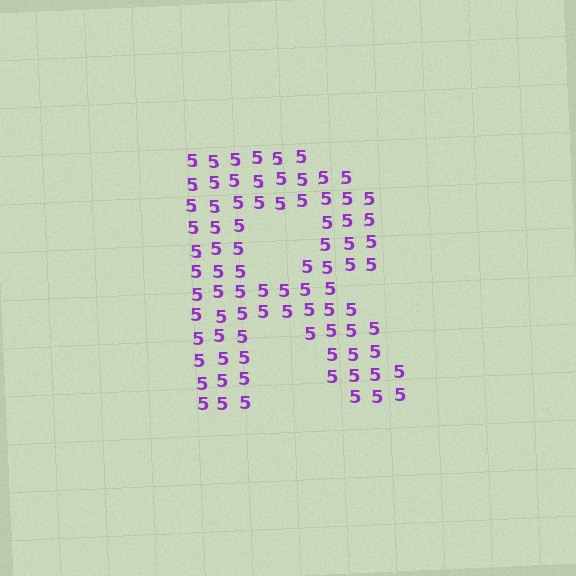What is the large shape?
The large shape is the letter R.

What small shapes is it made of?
It is made of small digit 5's.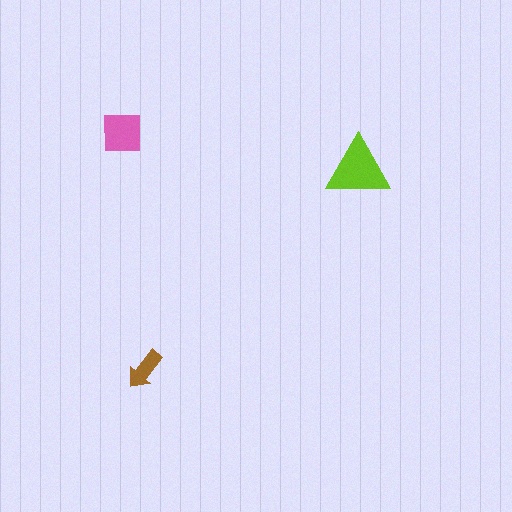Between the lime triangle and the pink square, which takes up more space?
The lime triangle.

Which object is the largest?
The lime triangle.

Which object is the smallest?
The brown arrow.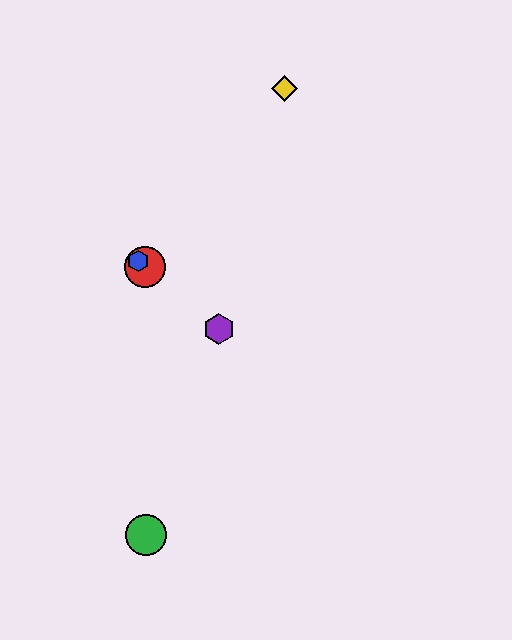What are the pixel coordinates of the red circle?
The red circle is at (145, 267).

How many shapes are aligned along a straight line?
3 shapes (the red circle, the blue hexagon, the purple hexagon) are aligned along a straight line.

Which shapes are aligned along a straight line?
The red circle, the blue hexagon, the purple hexagon are aligned along a straight line.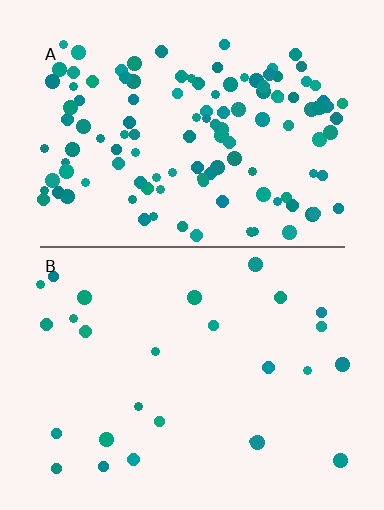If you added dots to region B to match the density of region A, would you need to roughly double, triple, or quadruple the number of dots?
Approximately quadruple.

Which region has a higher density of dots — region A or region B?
A (the top).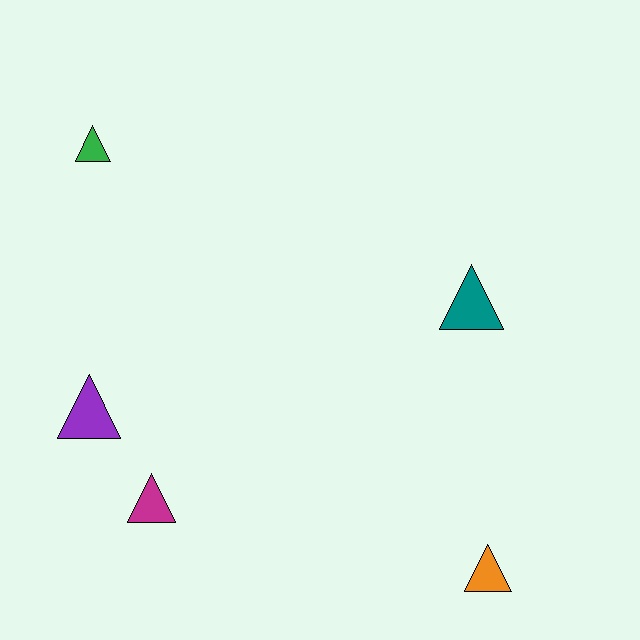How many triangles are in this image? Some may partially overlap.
There are 5 triangles.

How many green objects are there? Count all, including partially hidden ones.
There is 1 green object.